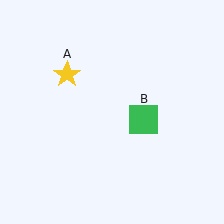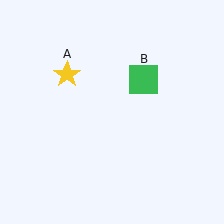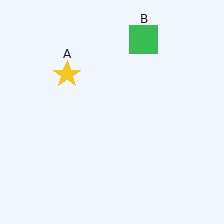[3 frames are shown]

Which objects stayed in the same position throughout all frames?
Yellow star (object A) remained stationary.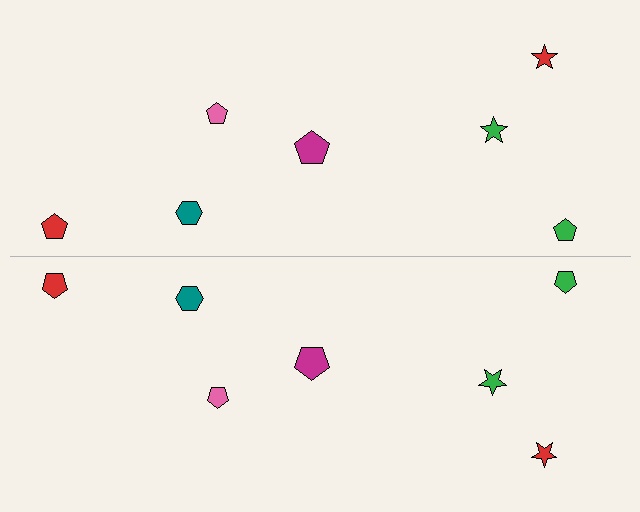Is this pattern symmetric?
Yes, this pattern has bilateral (reflection) symmetry.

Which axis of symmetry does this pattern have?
The pattern has a horizontal axis of symmetry running through the center of the image.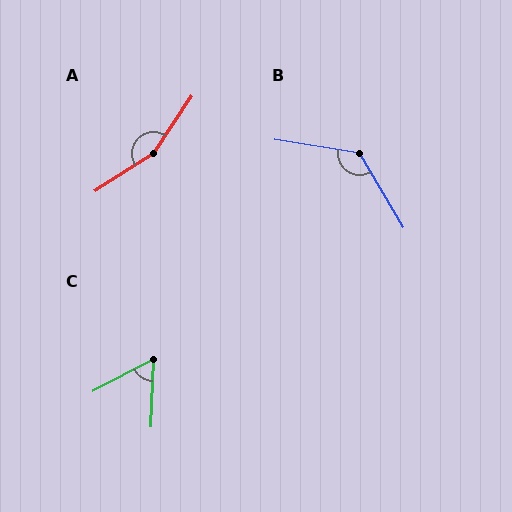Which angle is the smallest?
C, at approximately 60 degrees.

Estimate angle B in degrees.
Approximately 130 degrees.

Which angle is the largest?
A, at approximately 156 degrees.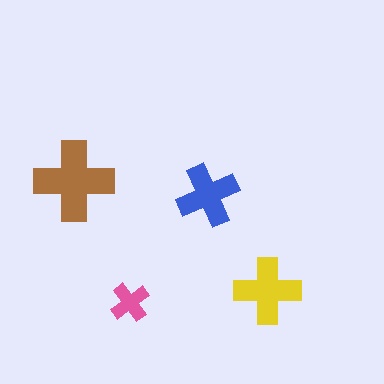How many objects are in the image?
There are 4 objects in the image.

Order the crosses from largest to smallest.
the brown one, the yellow one, the blue one, the pink one.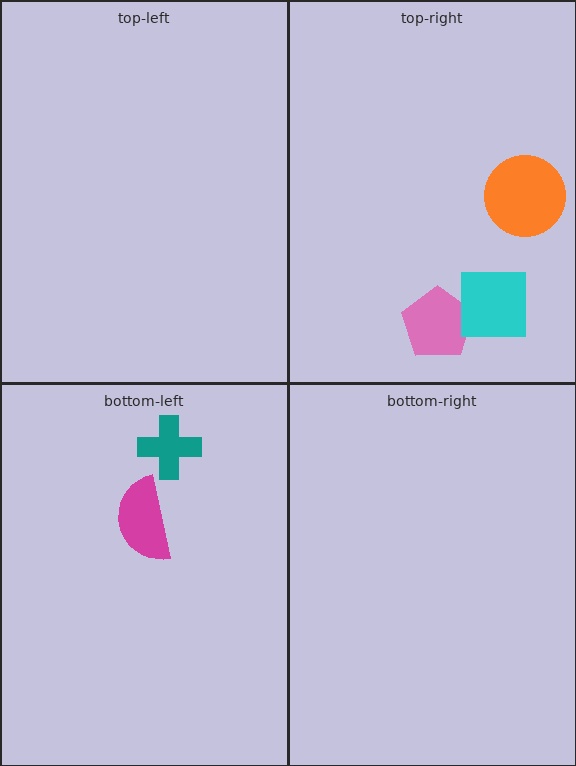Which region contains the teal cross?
The bottom-left region.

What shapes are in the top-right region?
The pink pentagon, the orange circle, the cyan square.